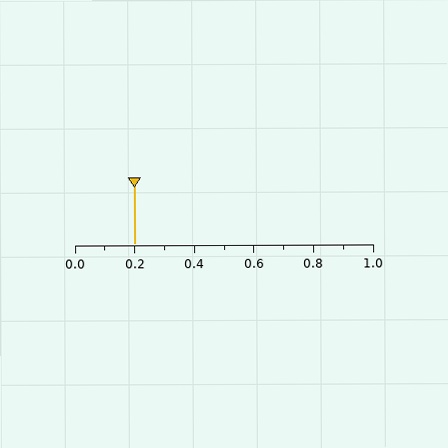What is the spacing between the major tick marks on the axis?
The major ticks are spaced 0.2 apart.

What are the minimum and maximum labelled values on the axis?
The axis runs from 0.0 to 1.0.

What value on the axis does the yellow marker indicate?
The marker indicates approximately 0.2.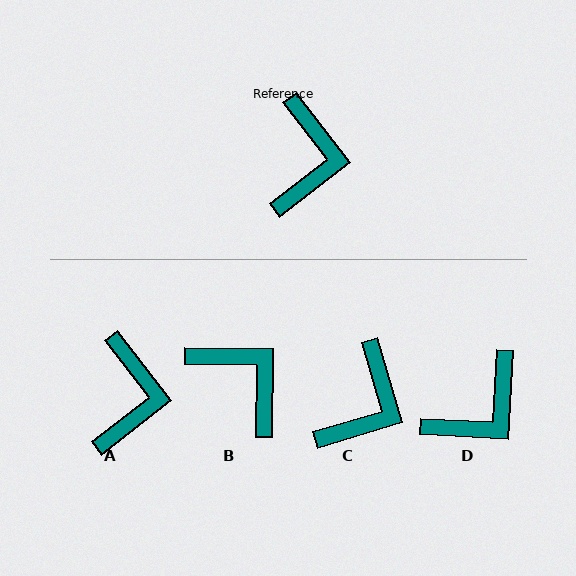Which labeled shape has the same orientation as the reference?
A.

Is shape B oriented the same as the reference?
No, it is off by about 52 degrees.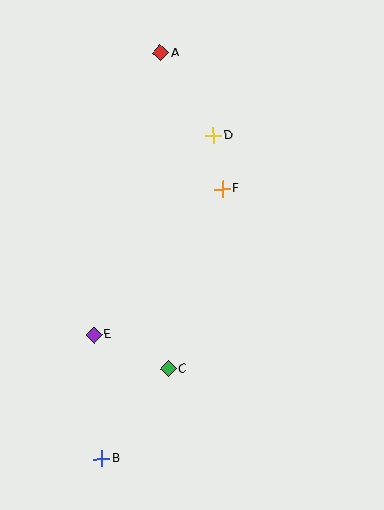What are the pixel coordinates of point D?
Point D is at (213, 136).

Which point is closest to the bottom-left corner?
Point B is closest to the bottom-left corner.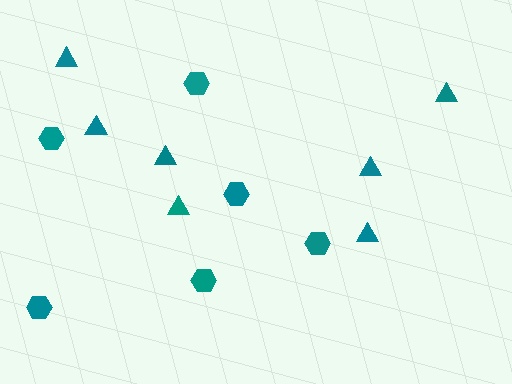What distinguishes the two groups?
There are 2 groups: one group of hexagons (6) and one group of triangles (7).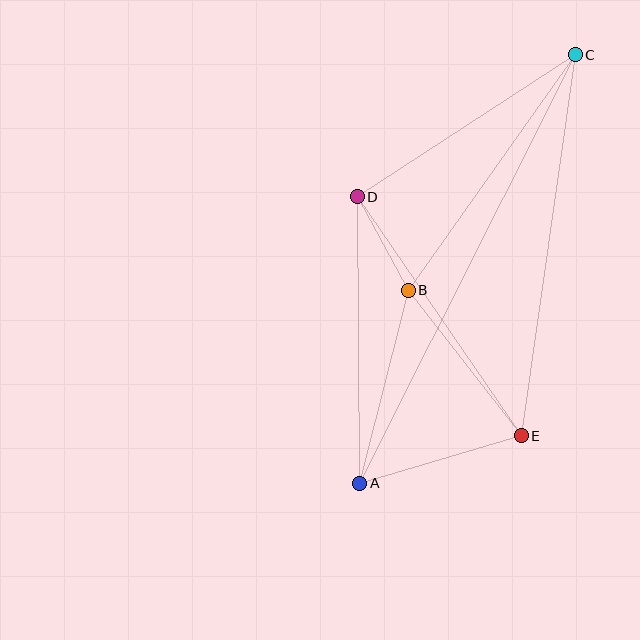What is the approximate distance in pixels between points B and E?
The distance between B and E is approximately 184 pixels.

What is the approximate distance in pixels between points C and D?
The distance between C and D is approximately 260 pixels.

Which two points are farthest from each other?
Points A and C are farthest from each other.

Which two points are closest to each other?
Points B and D are closest to each other.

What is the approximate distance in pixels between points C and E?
The distance between C and E is approximately 385 pixels.